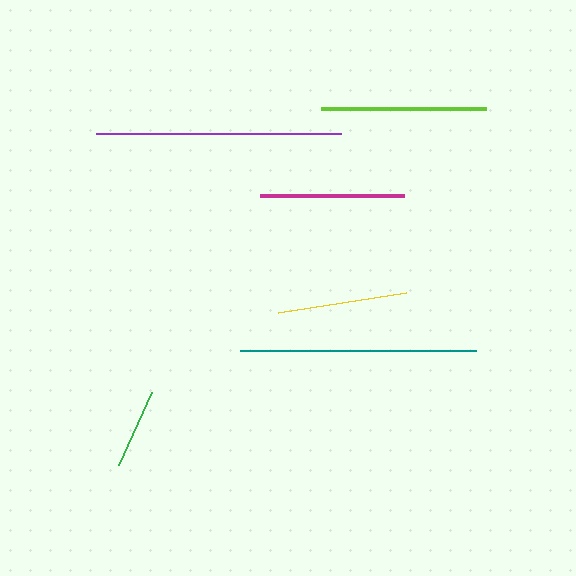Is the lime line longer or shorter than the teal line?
The teal line is longer than the lime line.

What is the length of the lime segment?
The lime segment is approximately 165 pixels long.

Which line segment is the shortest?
The green line is the shortest at approximately 80 pixels.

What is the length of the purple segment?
The purple segment is approximately 245 pixels long.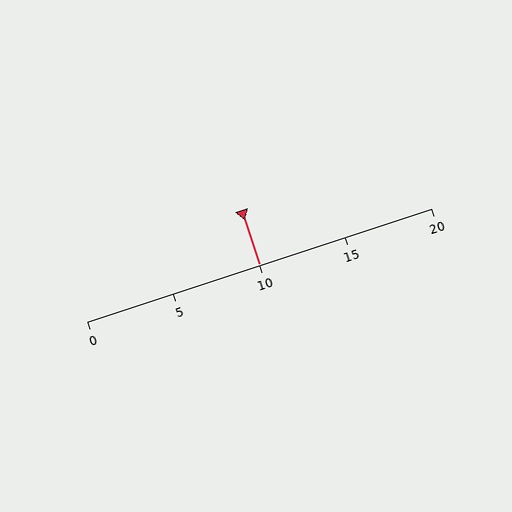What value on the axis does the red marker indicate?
The marker indicates approximately 10.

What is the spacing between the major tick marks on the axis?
The major ticks are spaced 5 apart.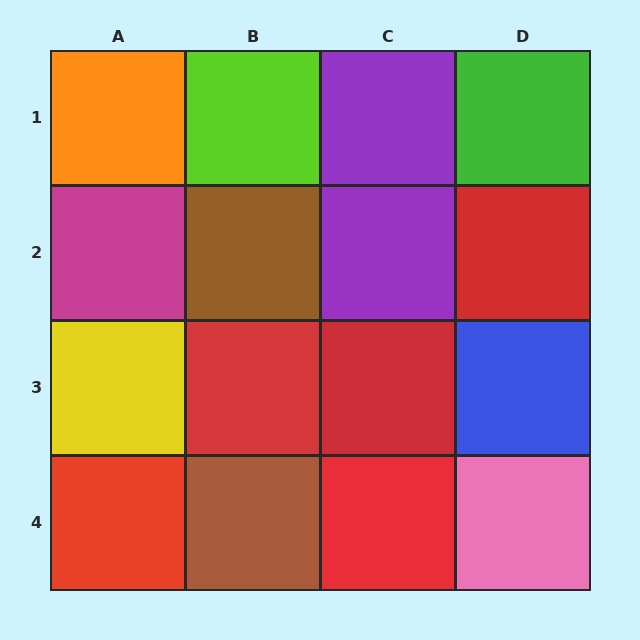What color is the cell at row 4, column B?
Brown.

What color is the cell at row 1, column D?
Green.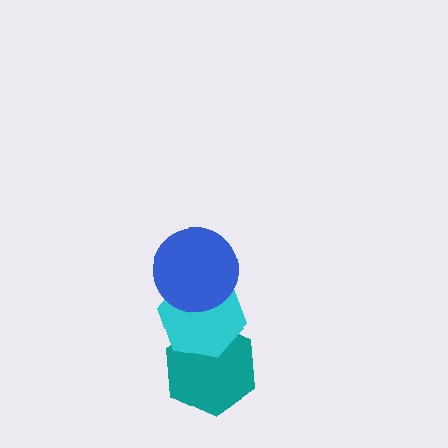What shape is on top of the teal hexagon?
The cyan hexagon is on top of the teal hexagon.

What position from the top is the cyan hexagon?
The cyan hexagon is 2nd from the top.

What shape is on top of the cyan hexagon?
The blue circle is on top of the cyan hexagon.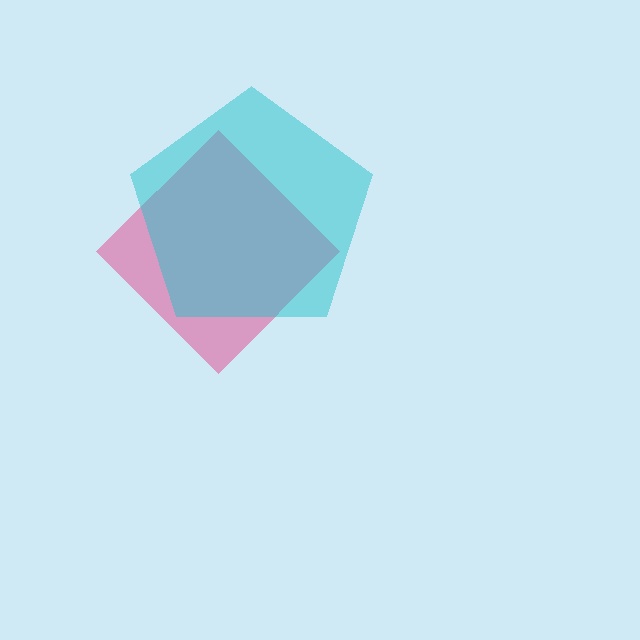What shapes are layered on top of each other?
The layered shapes are: a pink diamond, a cyan pentagon.